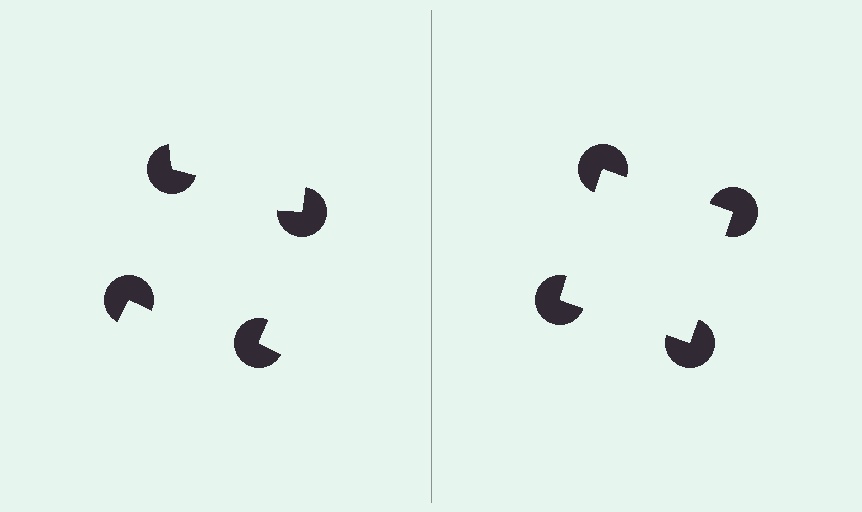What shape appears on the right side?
An illusory square.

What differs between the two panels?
The pac-man discs are positioned identically on both sides; only the wedge orientations differ. On the right they align to a square; on the left they are misaligned.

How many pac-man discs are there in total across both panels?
8 — 4 on each side.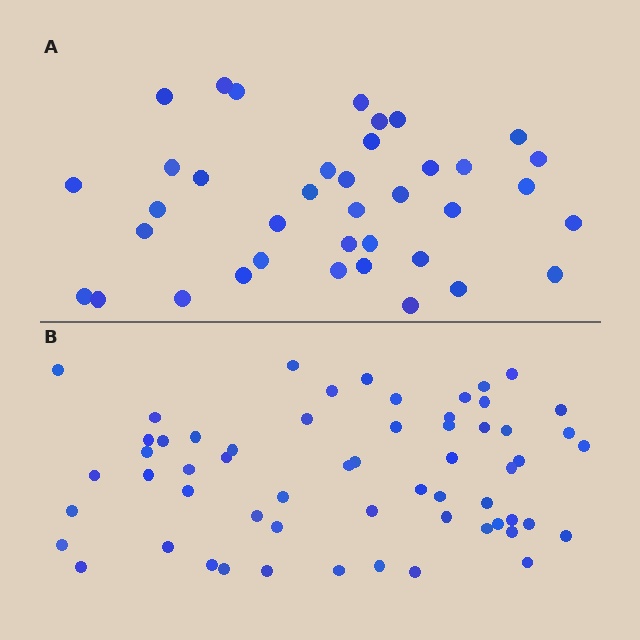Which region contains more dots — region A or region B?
Region B (the bottom region) has more dots.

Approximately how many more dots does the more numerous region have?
Region B has approximately 20 more dots than region A.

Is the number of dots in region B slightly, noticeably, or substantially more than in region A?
Region B has substantially more. The ratio is roughly 1.6 to 1.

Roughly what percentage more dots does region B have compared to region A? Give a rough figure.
About 55% more.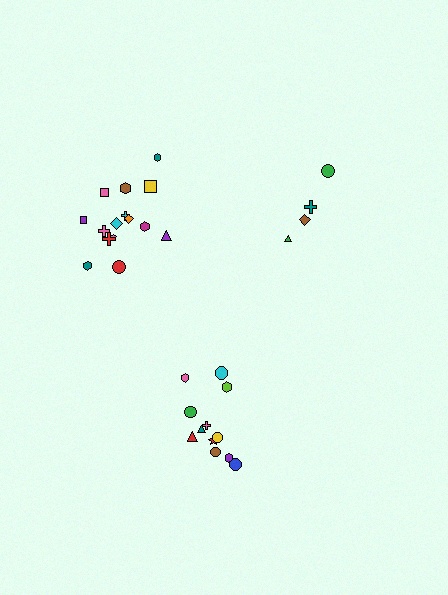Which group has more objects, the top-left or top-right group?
The top-left group.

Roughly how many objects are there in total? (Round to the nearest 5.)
Roughly 30 objects in total.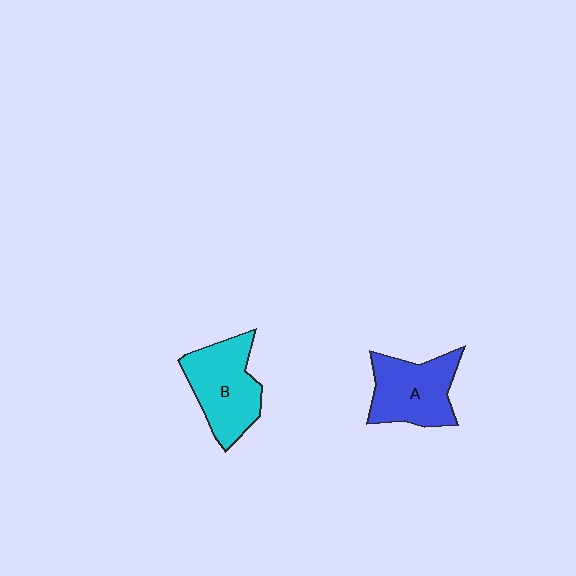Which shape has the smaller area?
Shape A (blue).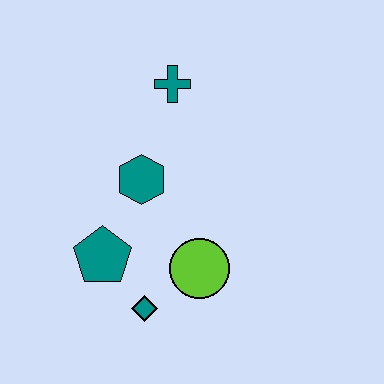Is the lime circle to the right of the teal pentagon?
Yes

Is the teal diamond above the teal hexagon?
No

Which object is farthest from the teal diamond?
The teal cross is farthest from the teal diamond.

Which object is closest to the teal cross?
The teal hexagon is closest to the teal cross.